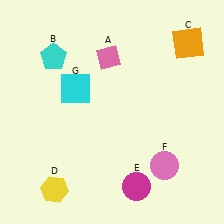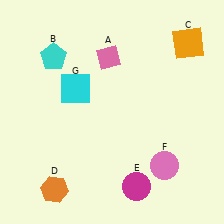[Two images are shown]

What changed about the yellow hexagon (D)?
In Image 1, D is yellow. In Image 2, it changed to orange.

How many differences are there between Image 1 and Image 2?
There is 1 difference between the two images.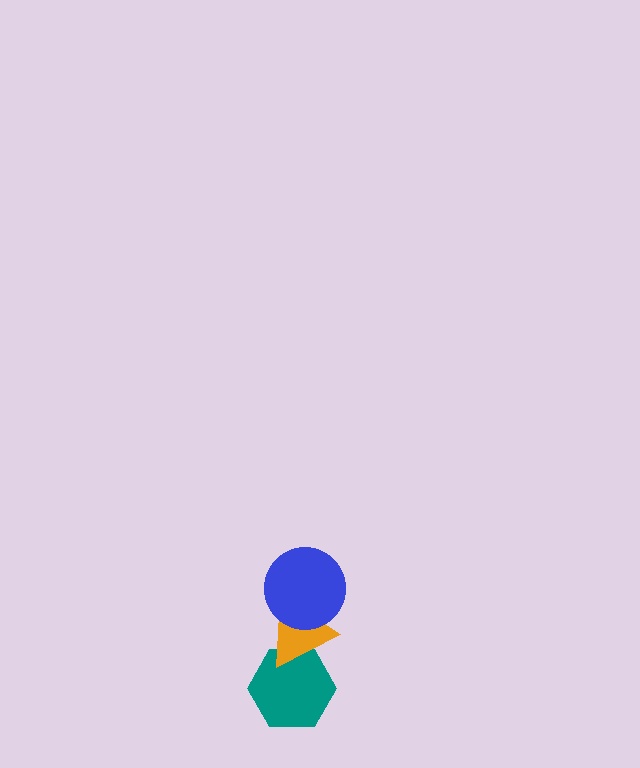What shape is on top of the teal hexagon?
The orange triangle is on top of the teal hexagon.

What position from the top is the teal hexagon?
The teal hexagon is 3rd from the top.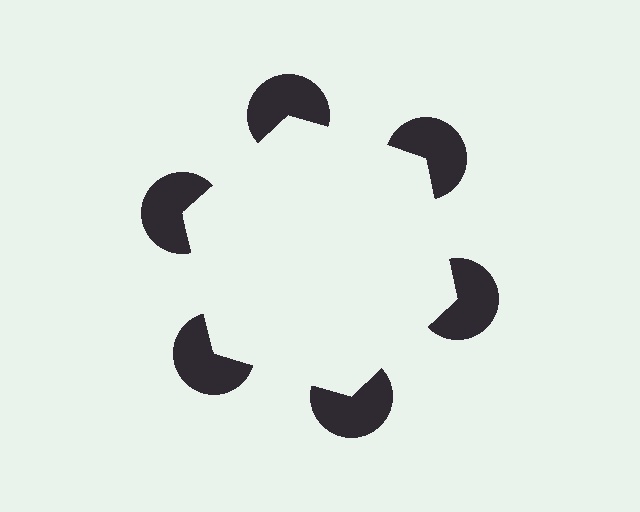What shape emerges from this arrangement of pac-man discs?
An illusory hexagon — its edges are inferred from the aligned wedge cuts in the pac-man discs, not physically drawn.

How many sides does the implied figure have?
6 sides.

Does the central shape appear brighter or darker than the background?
It typically appears slightly brighter than the background, even though no actual brightness change is drawn.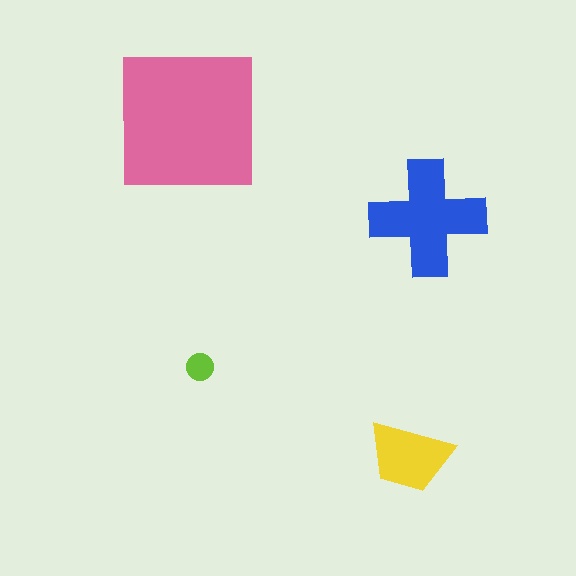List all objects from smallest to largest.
The lime circle, the yellow trapezoid, the blue cross, the pink square.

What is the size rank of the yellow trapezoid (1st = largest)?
3rd.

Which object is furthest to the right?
The blue cross is rightmost.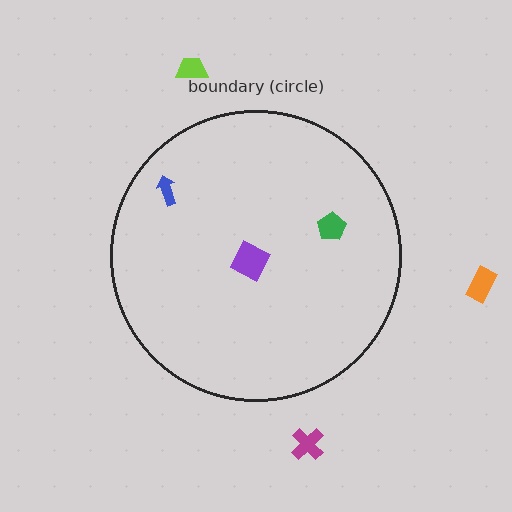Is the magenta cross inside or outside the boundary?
Outside.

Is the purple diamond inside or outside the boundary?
Inside.